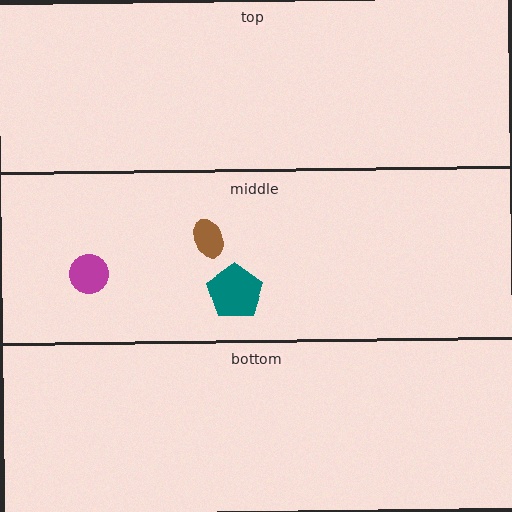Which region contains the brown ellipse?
The middle region.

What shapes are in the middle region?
The brown ellipse, the magenta circle, the teal pentagon.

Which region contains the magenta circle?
The middle region.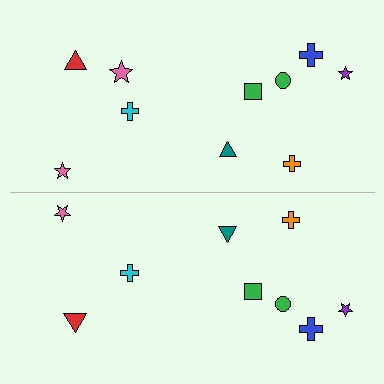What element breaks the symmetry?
A pink star is missing from the bottom side.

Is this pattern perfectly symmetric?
No, the pattern is not perfectly symmetric. A pink star is missing from the bottom side.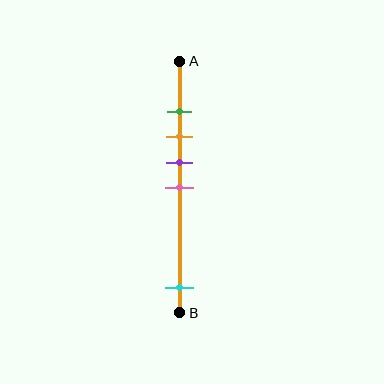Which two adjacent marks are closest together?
The green and orange marks are the closest adjacent pair.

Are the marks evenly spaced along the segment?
No, the marks are not evenly spaced.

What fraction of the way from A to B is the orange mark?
The orange mark is approximately 30% (0.3) of the way from A to B.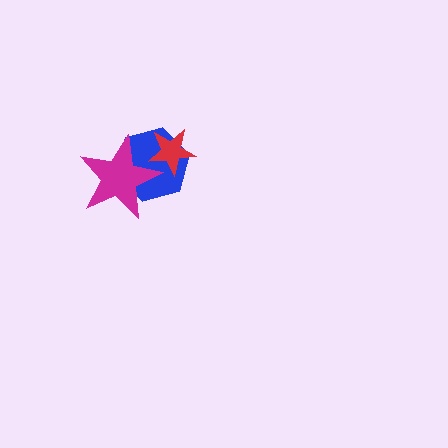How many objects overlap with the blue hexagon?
2 objects overlap with the blue hexagon.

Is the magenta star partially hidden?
No, no other shape covers it.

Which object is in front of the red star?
The magenta star is in front of the red star.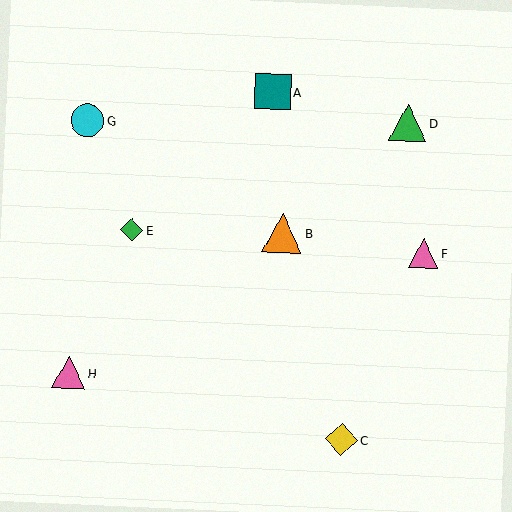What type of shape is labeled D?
Shape D is a green triangle.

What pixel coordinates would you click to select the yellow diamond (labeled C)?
Click at (341, 440) to select the yellow diamond C.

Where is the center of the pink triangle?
The center of the pink triangle is at (69, 372).